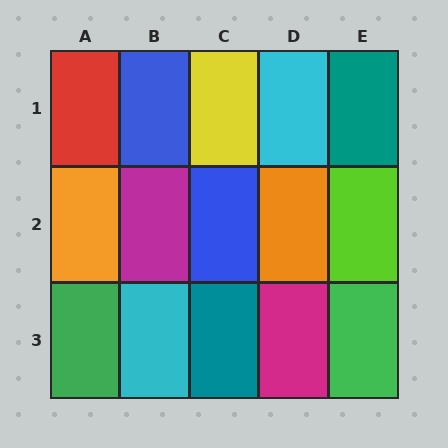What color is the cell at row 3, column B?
Cyan.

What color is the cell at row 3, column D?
Magenta.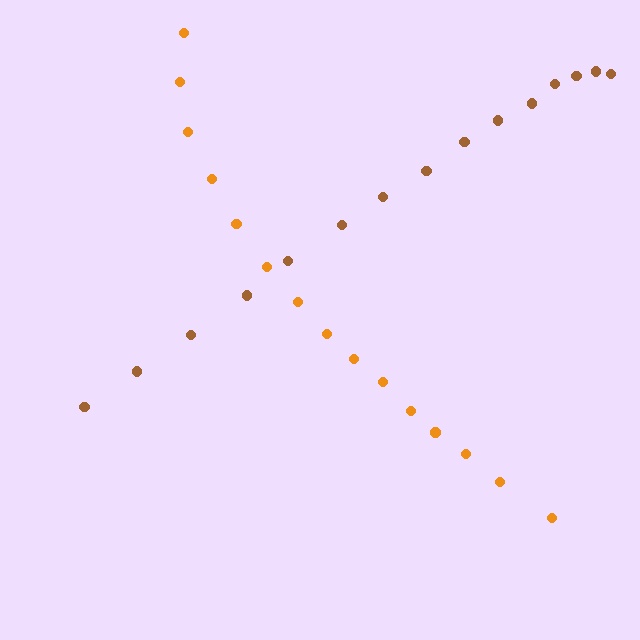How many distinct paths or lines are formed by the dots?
There are 2 distinct paths.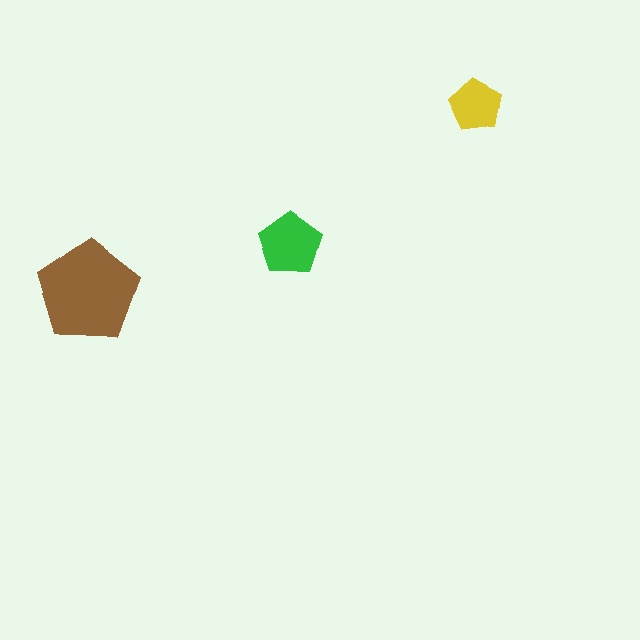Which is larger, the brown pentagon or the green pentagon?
The brown one.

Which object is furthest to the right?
The yellow pentagon is rightmost.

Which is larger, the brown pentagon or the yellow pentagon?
The brown one.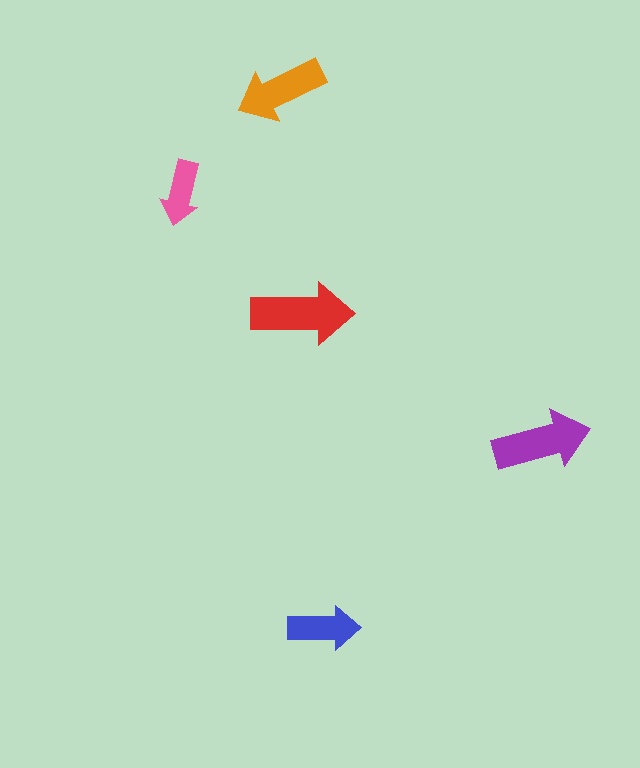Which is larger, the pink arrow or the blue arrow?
The blue one.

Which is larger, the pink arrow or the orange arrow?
The orange one.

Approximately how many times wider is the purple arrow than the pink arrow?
About 1.5 times wider.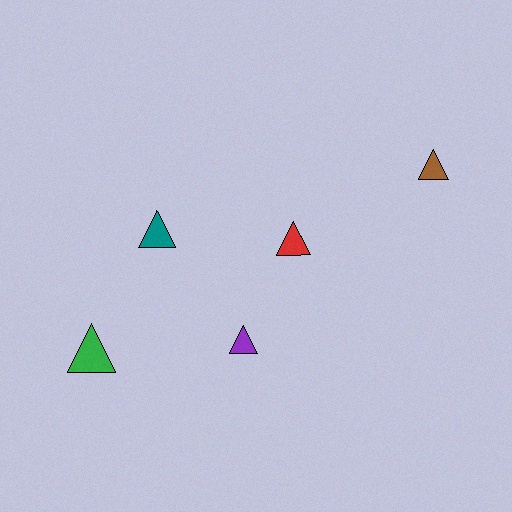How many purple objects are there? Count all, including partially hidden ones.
There is 1 purple object.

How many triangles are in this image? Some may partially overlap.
There are 5 triangles.